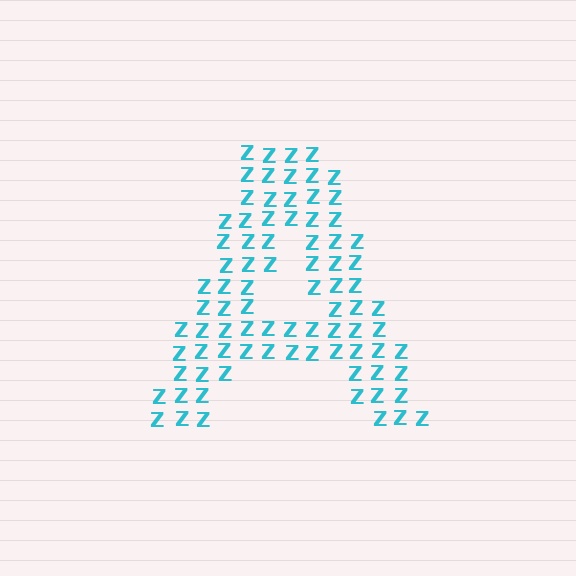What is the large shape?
The large shape is the letter A.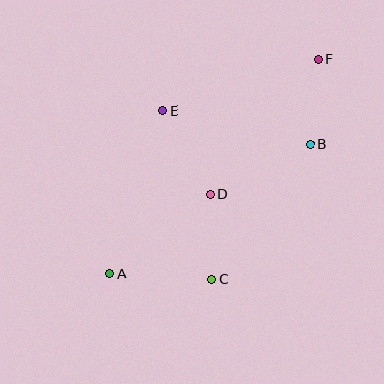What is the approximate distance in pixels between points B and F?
The distance between B and F is approximately 85 pixels.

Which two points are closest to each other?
Points C and D are closest to each other.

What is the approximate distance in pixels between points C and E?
The distance between C and E is approximately 176 pixels.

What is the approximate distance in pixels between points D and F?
The distance between D and F is approximately 173 pixels.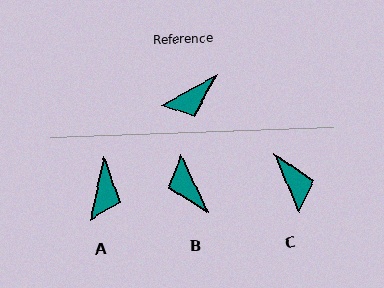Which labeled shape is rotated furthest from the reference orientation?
B, about 92 degrees away.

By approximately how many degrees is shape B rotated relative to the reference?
Approximately 92 degrees clockwise.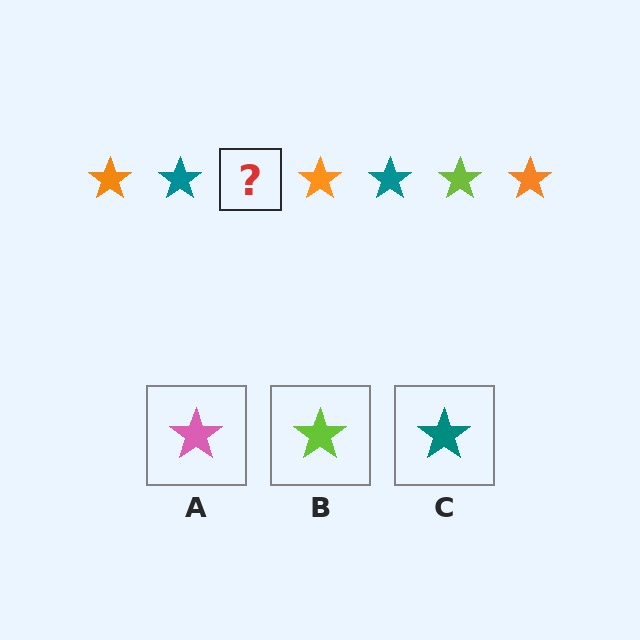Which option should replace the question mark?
Option B.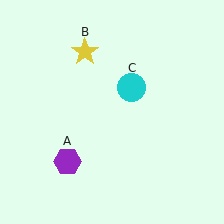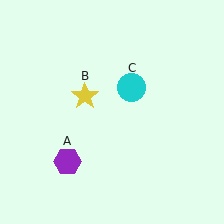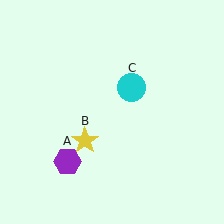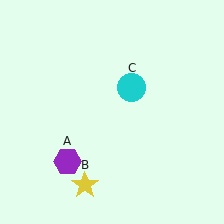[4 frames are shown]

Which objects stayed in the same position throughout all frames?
Purple hexagon (object A) and cyan circle (object C) remained stationary.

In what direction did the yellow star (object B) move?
The yellow star (object B) moved down.